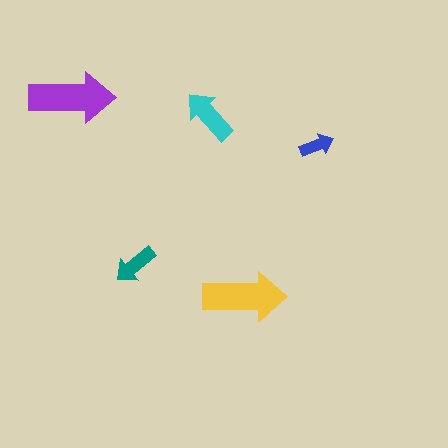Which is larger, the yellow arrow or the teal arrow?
The yellow one.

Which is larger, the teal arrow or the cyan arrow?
The cyan one.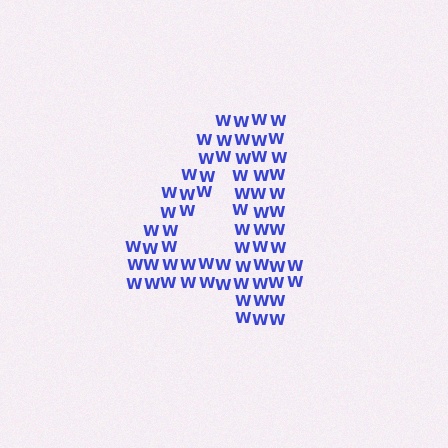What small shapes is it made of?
It is made of small letter W's.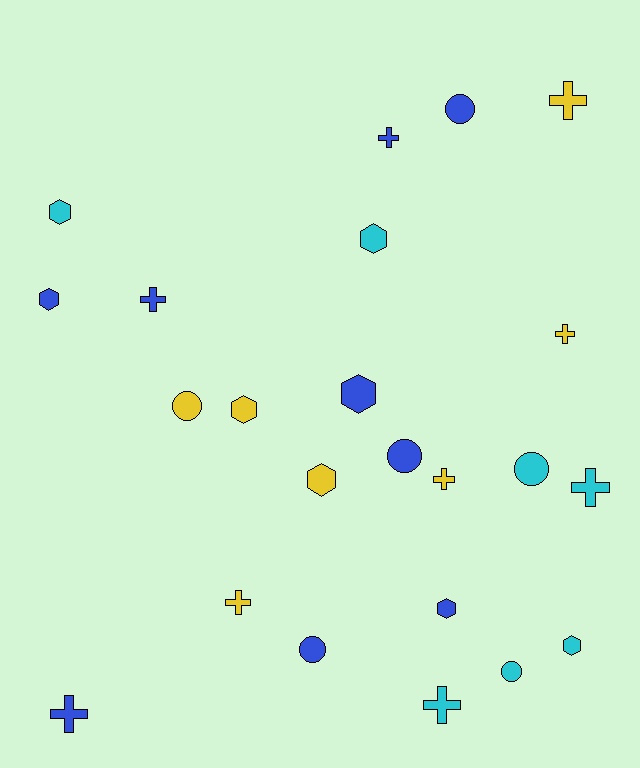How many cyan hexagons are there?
There are 3 cyan hexagons.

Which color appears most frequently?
Blue, with 9 objects.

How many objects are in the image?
There are 23 objects.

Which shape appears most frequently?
Cross, with 9 objects.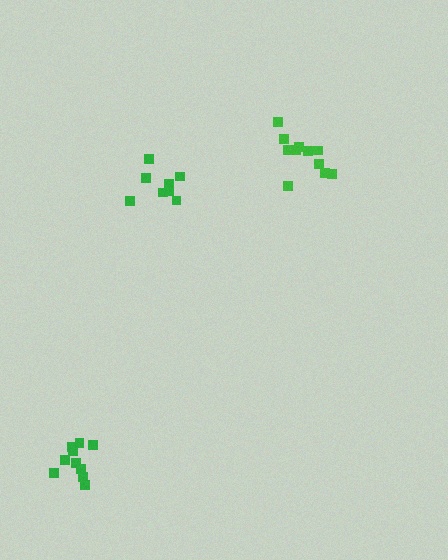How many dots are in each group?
Group 1: 8 dots, Group 2: 11 dots, Group 3: 10 dots (29 total).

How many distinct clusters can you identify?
There are 3 distinct clusters.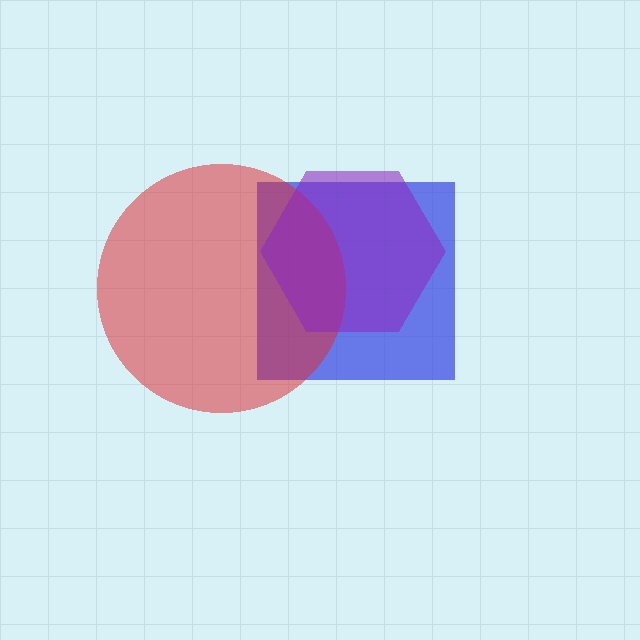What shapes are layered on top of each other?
The layered shapes are: a blue square, a red circle, a purple hexagon.